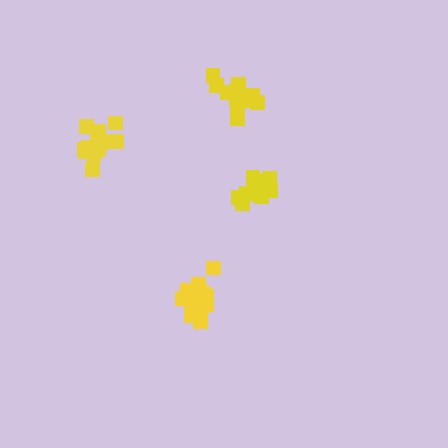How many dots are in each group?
Group 1: 15 dots, Group 2: 12 dots, Group 3: 13 dots, Group 4: 14 dots (54 total).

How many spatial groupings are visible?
There are 4 spatial groupings.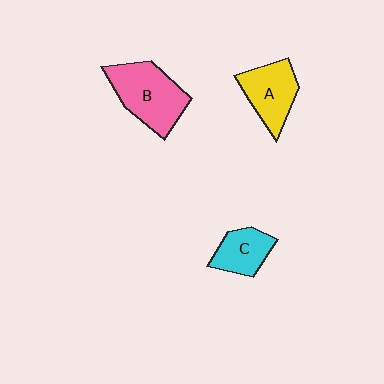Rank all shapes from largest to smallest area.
From largest to smallest: B (pink), A (yellow), C (cyan).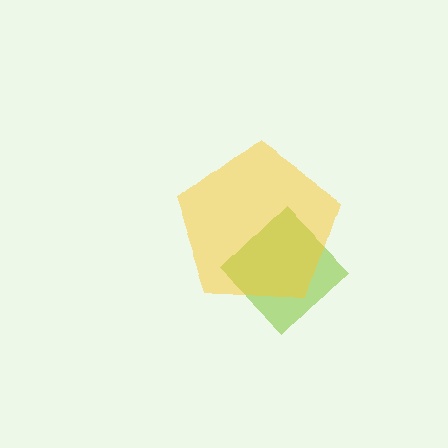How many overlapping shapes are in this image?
There are 2 overlapping shapes in the image.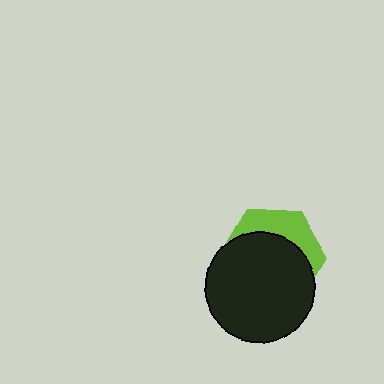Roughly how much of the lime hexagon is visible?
A small part of it is visible (roughly 32%).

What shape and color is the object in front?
The object in front is a black circle.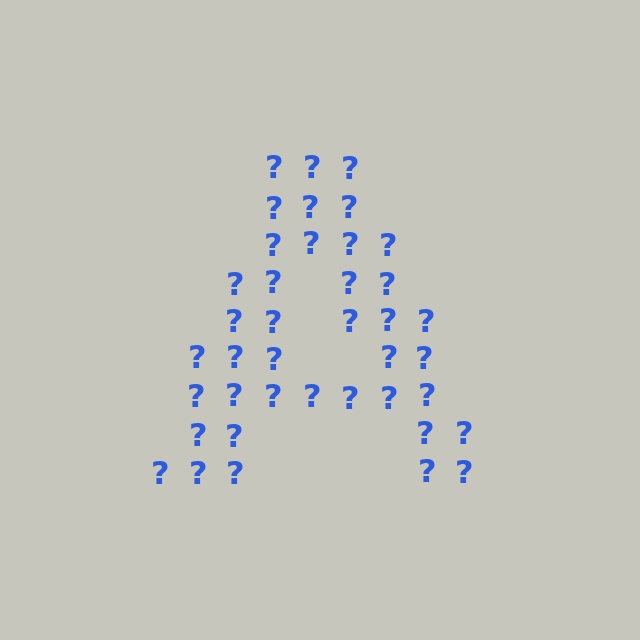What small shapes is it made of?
It is made of small question marks.